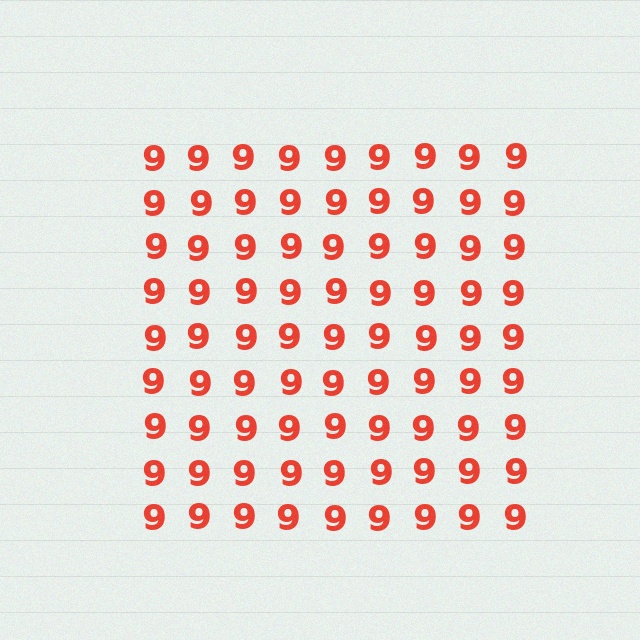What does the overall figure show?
The overall figure shows a square.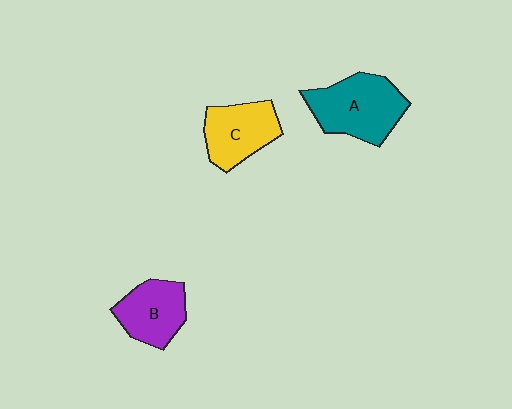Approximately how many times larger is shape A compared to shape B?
Approximately 1.4 times.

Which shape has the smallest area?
Shape B (purple).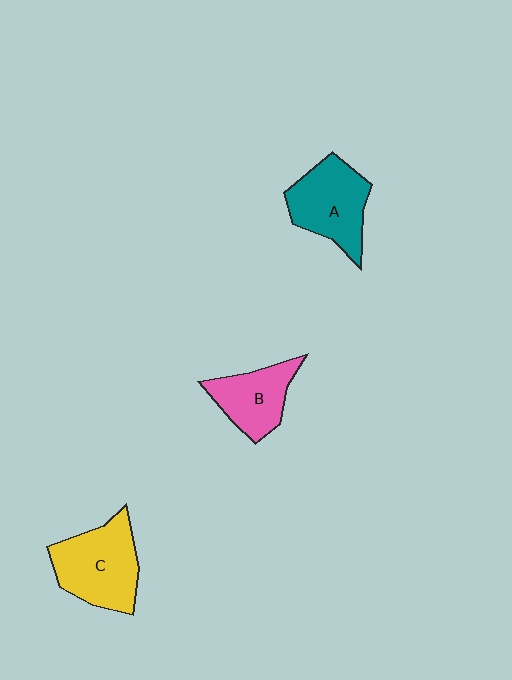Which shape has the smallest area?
Shape B (pink).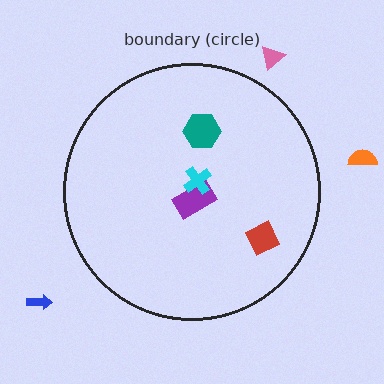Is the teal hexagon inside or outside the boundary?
Inside.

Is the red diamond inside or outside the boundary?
Inside.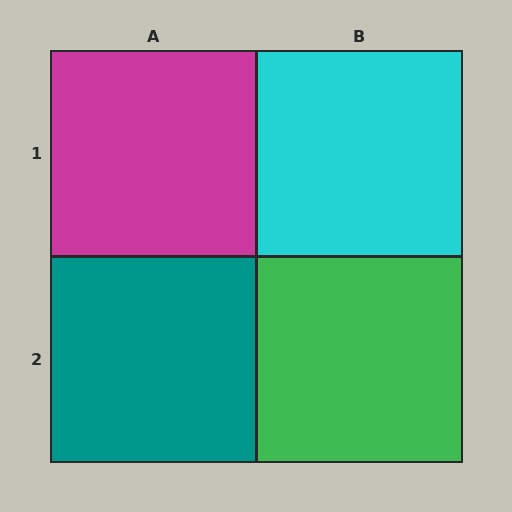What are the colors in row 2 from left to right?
Teal, green.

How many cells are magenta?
1 cell is magenta.